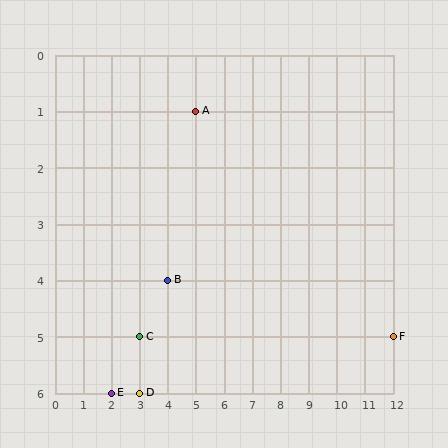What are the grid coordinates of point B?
Point B is at grid coordinates (4, 4).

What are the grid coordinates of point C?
Point C is at grid coordinates (3, 5).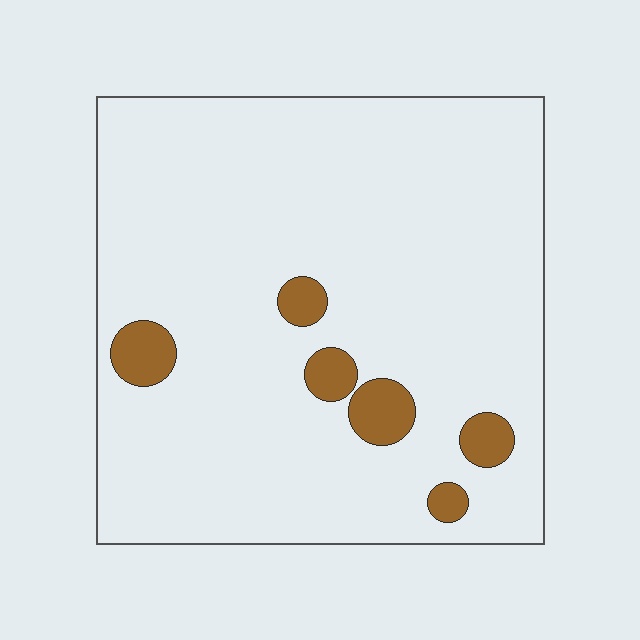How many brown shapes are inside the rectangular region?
6.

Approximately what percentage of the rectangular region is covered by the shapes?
Approximately 10%.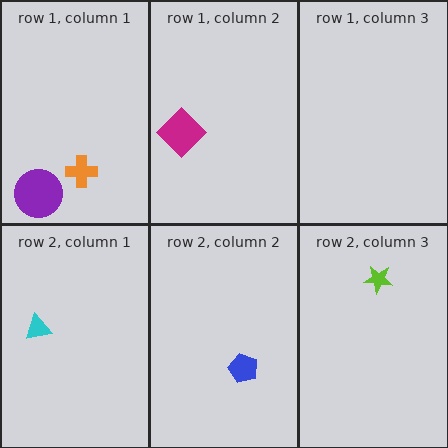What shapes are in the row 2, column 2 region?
The blue pentagon.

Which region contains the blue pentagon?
The row 2, column 2 region.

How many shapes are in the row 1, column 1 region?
2.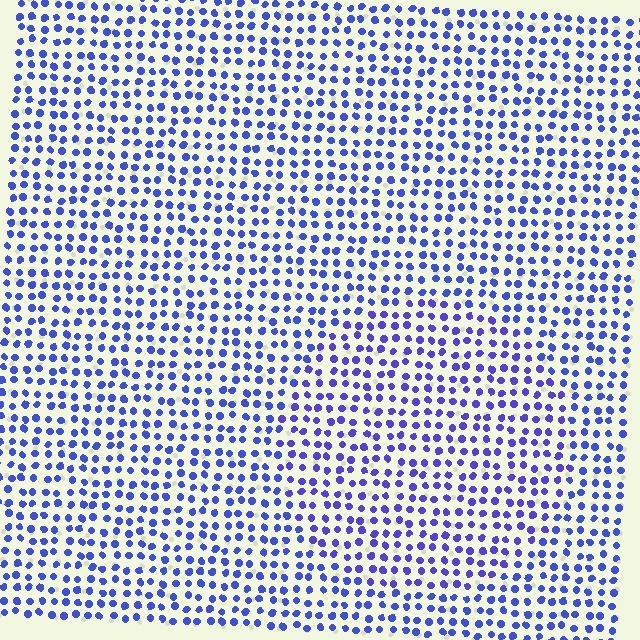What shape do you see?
I see a circle.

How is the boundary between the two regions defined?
The boundary is defined purely by a slight shift in hue (about 18 degrees). Spacing, size, and orientation are identical on both sides.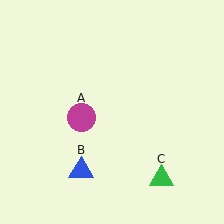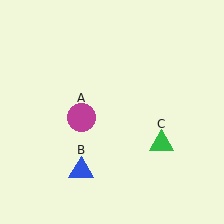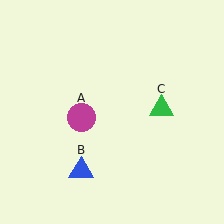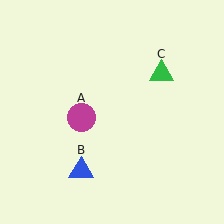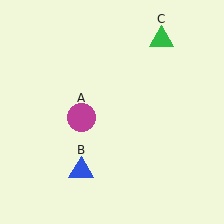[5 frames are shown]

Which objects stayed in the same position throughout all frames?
Magenta circle (object A) and blue triangle (object B) remained stationary.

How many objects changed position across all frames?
1 object changed position: green triangle (object C).